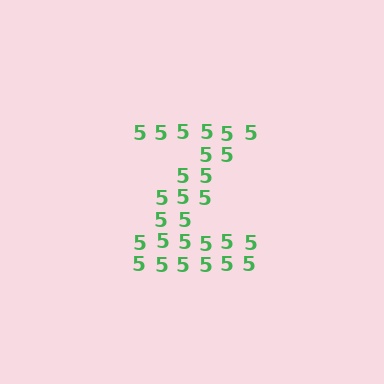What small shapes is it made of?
It is made of small digit 5's.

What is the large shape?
The large shape is the letter Z.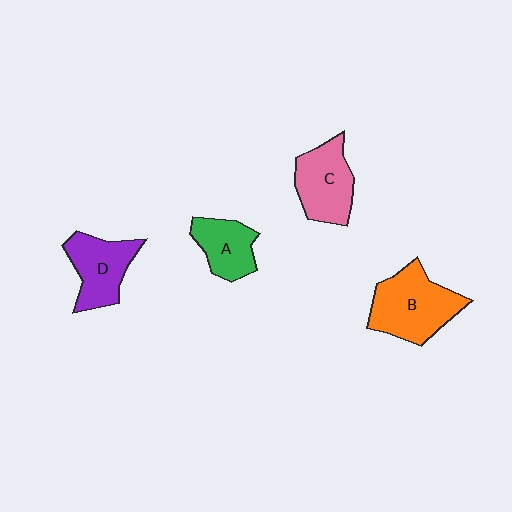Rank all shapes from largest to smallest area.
From largest to smallest: B (orange), C (pink), D (purple), A (green).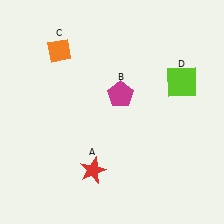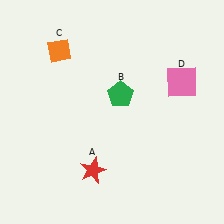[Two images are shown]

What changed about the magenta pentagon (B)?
In Image 1, B is magenta. In Image 2, it changed to green.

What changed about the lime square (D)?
In Image 1, D is lime. In Image 2, it changed to pink.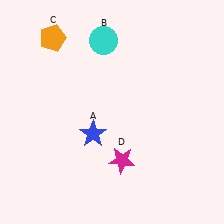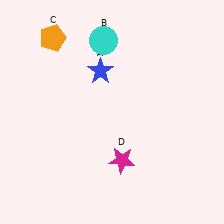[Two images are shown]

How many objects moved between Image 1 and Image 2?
1 object moved between the two images.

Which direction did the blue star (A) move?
The blue star (A) moved up.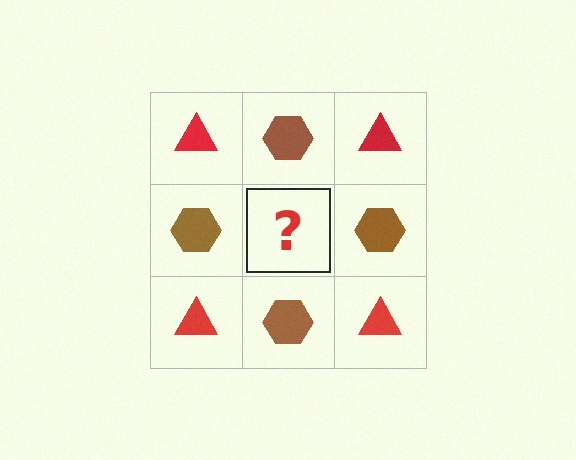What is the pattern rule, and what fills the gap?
The rule is that it alternates red triangle and brown hexagon in a checkerboard pattern. The gap should be filled with a red triangle.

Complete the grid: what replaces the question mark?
The question mark should be replaced with a red triangle.